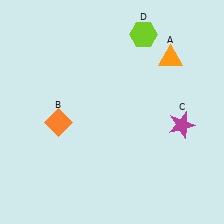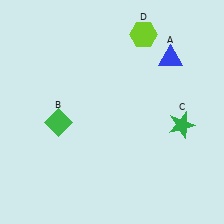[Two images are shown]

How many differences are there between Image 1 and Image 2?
There are 3 differences between the two images.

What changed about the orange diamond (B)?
In Image 1, B is orange. In Image 2, it changed to green.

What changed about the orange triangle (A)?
In Image 1, A is orange. In Image 2, it changed to blue.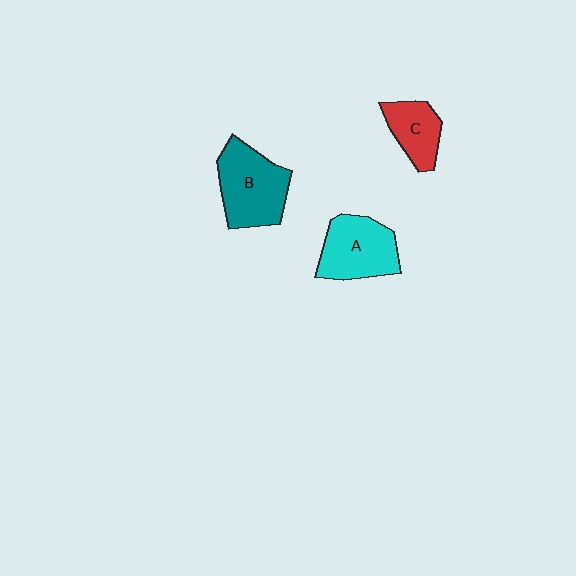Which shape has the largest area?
Shape B (teal).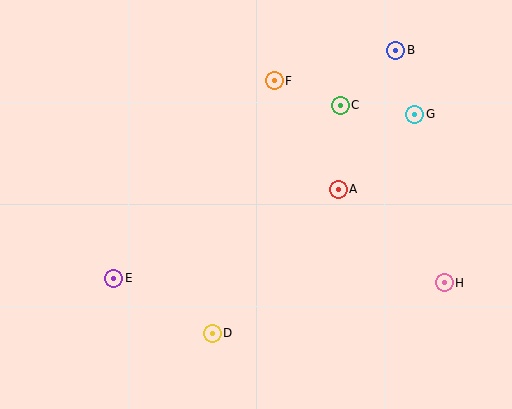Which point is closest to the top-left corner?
Point F is closest to the top-left corner.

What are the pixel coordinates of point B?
Point B is at (396, 50).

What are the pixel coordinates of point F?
Point F is at (274, 81).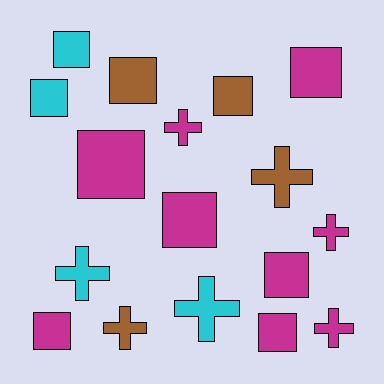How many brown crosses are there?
There are 2 brown crosses.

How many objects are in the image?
There are 17 objects.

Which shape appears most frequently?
Square, with 10 objects.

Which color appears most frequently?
Magenta, with 9 objects.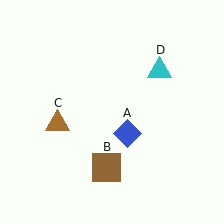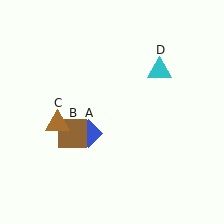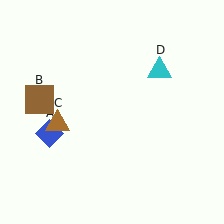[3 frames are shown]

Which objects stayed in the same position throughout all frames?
Brown triangle (object C) and cyan triangle (object D) remained stationary.